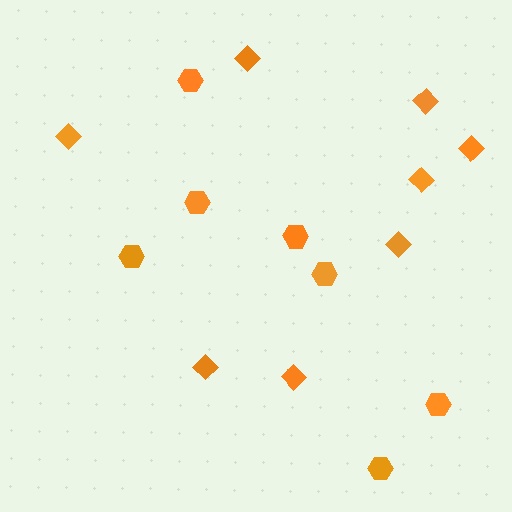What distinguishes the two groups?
There are 2 groups: one group of diamonds (8) and one group of hexagons (7).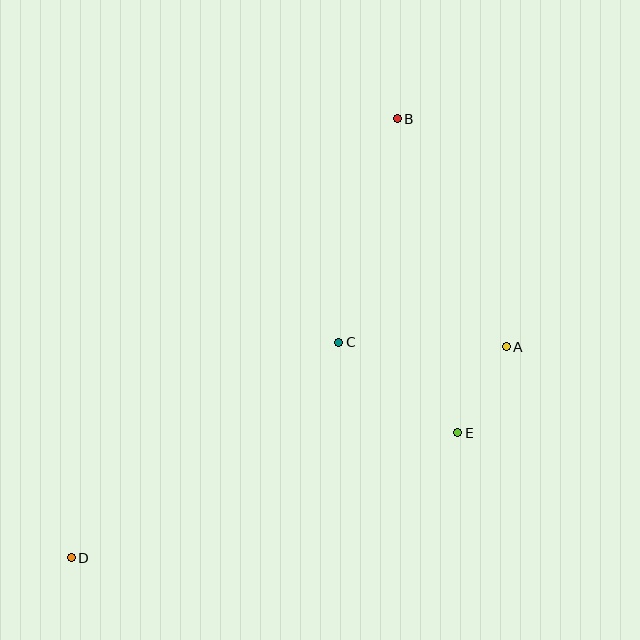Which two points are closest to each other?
Points A and E are closest to each other.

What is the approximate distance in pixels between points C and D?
The distance between C and D is approximately 343 pixels.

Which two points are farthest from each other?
Points B and D are farthest from each other.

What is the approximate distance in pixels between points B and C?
The distance between B and C is approximately 231 pixels.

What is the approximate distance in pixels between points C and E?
The distance between C and E is approximately 149 pixels.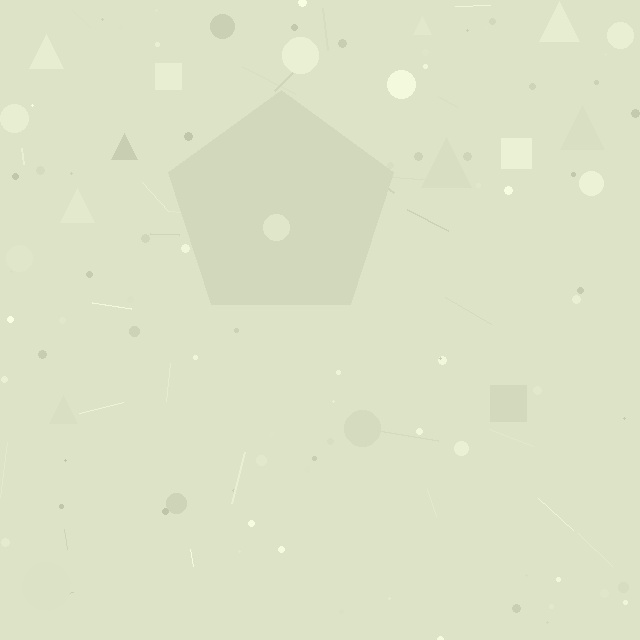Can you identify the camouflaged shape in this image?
The camouflaged shape is a pentagon.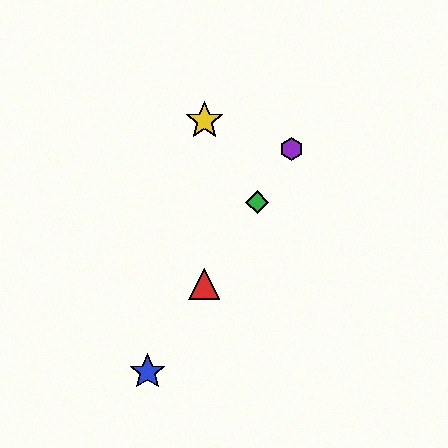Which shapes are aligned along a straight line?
The red triangle, the blue star, the green diamond, the purple hexagon are aligned along a straight line.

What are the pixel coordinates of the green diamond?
The green diamond is at (257, 202).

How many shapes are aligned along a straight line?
4 shapes (the red triangle, the blue star, the green diamond, the purple hexagon) are aligned along a straight line.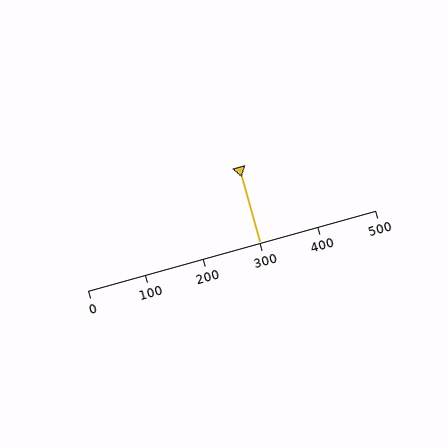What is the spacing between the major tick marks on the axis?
The major ticks are spaced 100 apart.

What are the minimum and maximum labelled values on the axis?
The axis runs from 0 to 500.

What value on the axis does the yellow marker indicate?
The marker indicates approximately 300.